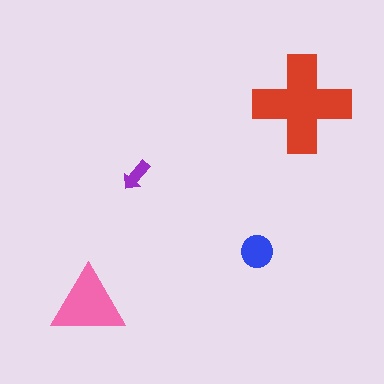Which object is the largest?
The red cross.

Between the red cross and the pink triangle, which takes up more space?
The red cross.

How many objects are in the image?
There are 4 objects in the image.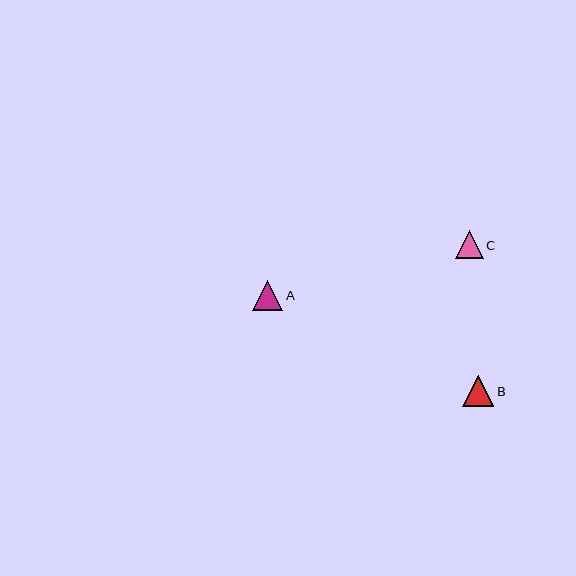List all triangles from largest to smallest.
From largest to smallest: B, A, C.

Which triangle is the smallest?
Triangle C is the smallest with a size of approximately 28 pixels.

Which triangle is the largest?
Triangle B is the largest with a size of approximately 31 pixels.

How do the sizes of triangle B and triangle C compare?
Triangle B and triangle C are approximately the same size.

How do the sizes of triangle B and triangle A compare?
Triangle B and triangle A are approximately the same size.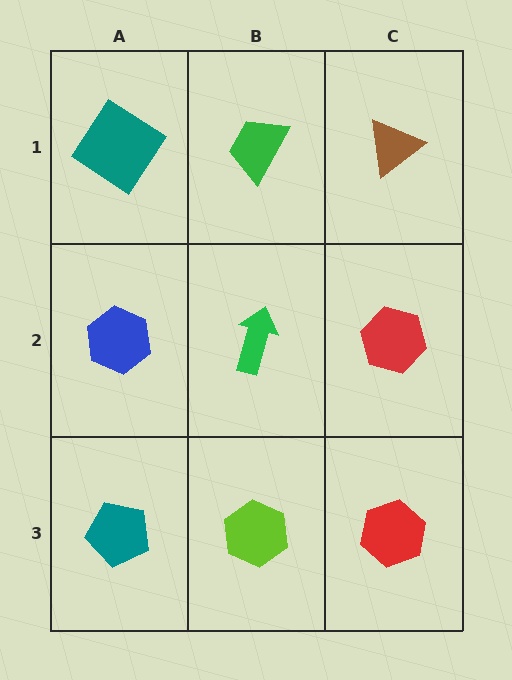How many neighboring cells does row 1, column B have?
3.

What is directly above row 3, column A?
A blue hexagon.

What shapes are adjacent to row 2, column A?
A teal diamond (row 1, column A), a teal pentagon (row 3, column A), a green arrow (row 2, column B).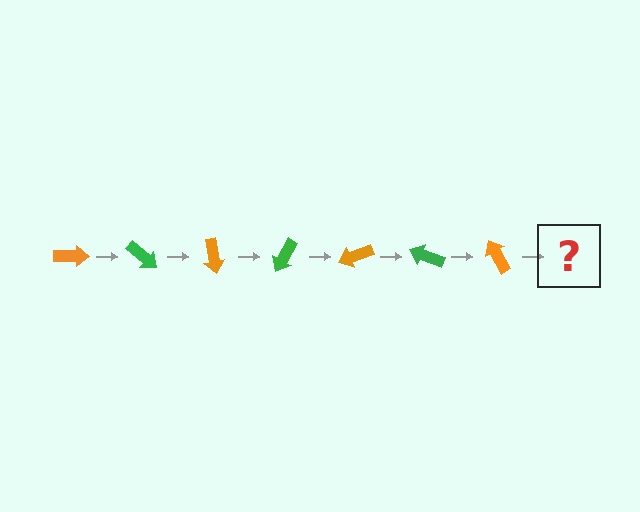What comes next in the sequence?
The next element should be a green arrow, rotated 280 degrees from the start.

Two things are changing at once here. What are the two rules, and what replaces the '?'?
The two rules are that it rotates 40 degrees each step and the color cycles through orange and green. The '?' should be a green arrow, rotated 280 degrees from the start.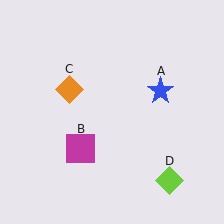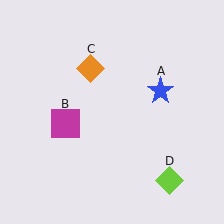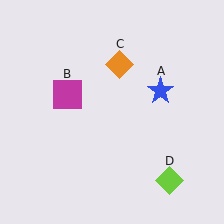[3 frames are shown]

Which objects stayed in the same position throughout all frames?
Blue star (object A) and lime diamond (object D) remained stationary.